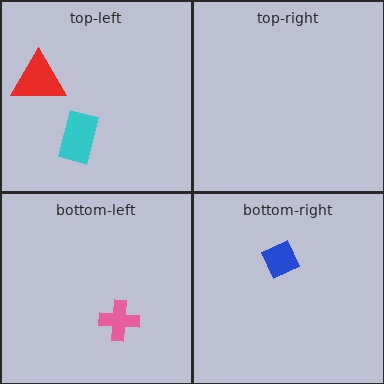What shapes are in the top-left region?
The cyan rectangle, the red triangle.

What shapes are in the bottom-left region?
The pink cross.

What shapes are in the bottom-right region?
The blue diamond.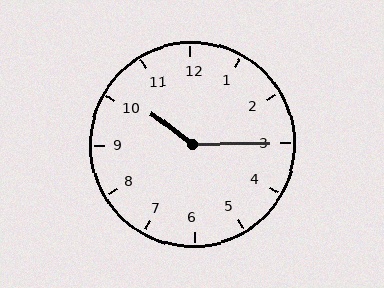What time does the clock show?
10:15.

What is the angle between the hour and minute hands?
Approximately 142 degrees.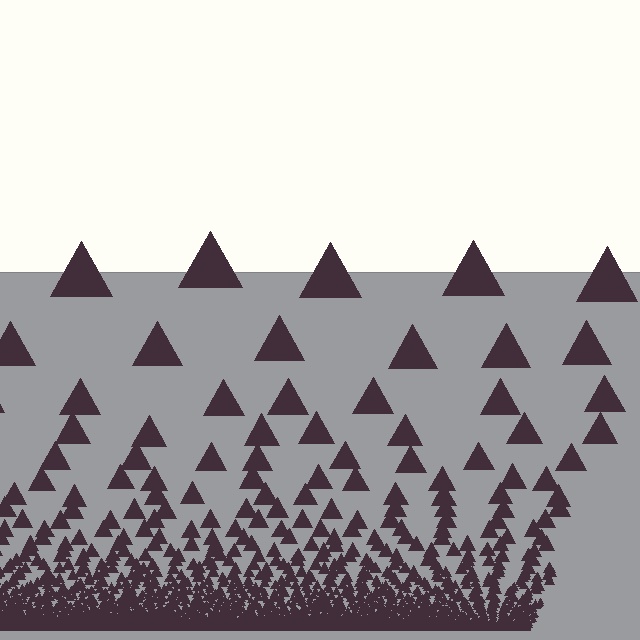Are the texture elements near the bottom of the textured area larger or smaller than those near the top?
Smaller. The gradient is inverted — elements near the bottom are smaller and denser.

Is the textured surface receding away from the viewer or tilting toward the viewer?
The surface appears to tilt toward the viewer. Texture elements get larger and sparser toward the top.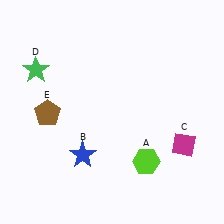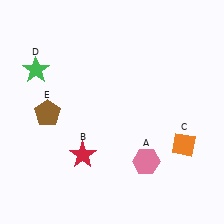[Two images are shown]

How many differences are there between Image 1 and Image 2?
There are 3 differences between the two images.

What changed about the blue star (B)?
In Image 1, B is blue. In Image 2, it changed to red.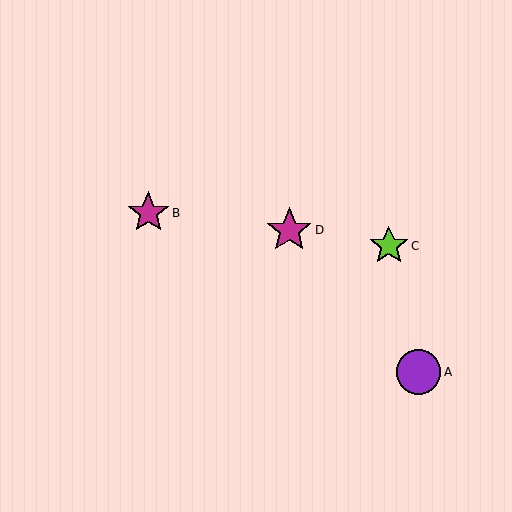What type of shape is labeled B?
Shape B is a magenta star.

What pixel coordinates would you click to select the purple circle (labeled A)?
Click at (419, 372) to select the purple circle A.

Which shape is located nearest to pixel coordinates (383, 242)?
The lime star (labeled C) at (389, 246) is nearest to that location.